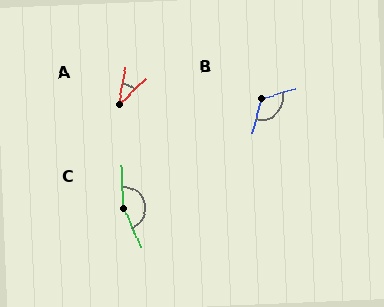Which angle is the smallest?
A, at approximately 36 degrees.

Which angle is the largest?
C, at approximately 158 degrees.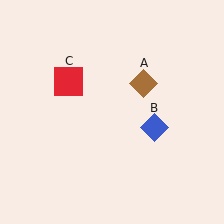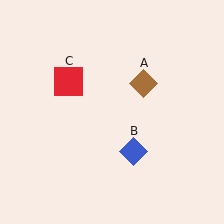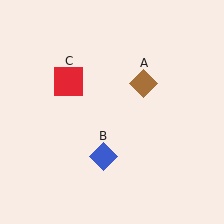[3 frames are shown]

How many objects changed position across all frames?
1 object changed position: blue diamond (object B).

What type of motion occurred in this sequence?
The blue diamond (object B) rotated clockwise around the center of the scene.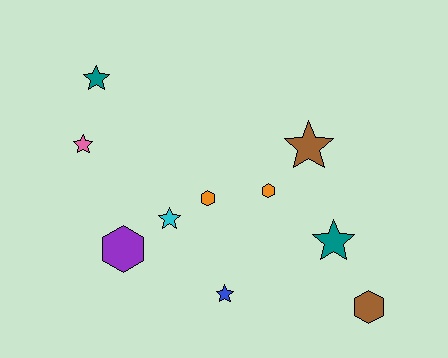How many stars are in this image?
There are 6 stars.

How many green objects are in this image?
There are no green objects.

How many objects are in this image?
There are 10 objects.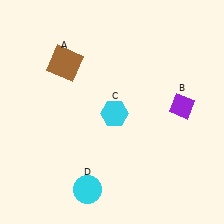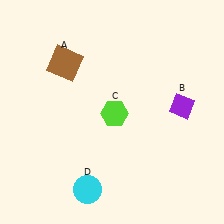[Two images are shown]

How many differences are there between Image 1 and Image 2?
There is 1 difference between the two images.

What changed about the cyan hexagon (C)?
In Image 1, C is cyan. In Image 2, it changed to lime.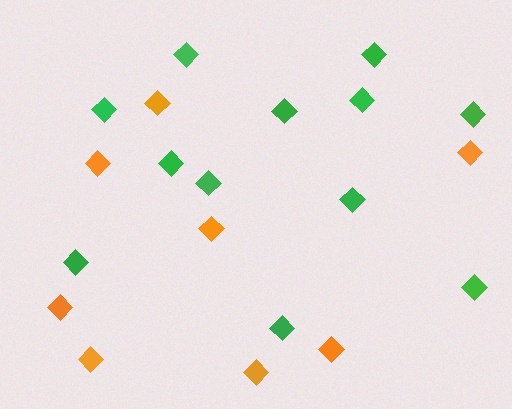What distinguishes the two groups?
There are 2 groups: one group of green diamonds (12) and one group of orange diamonds (8).